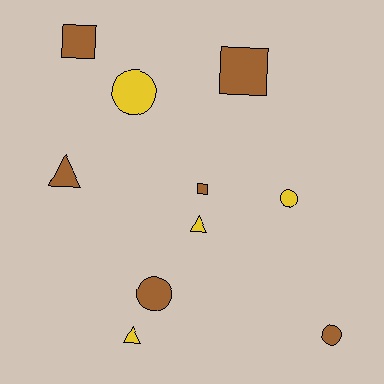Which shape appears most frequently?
Circle, with 4 objects.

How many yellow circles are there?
There are 2 yellow circles.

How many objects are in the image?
There are 10 objects.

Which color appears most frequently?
Brown, with 6 objects.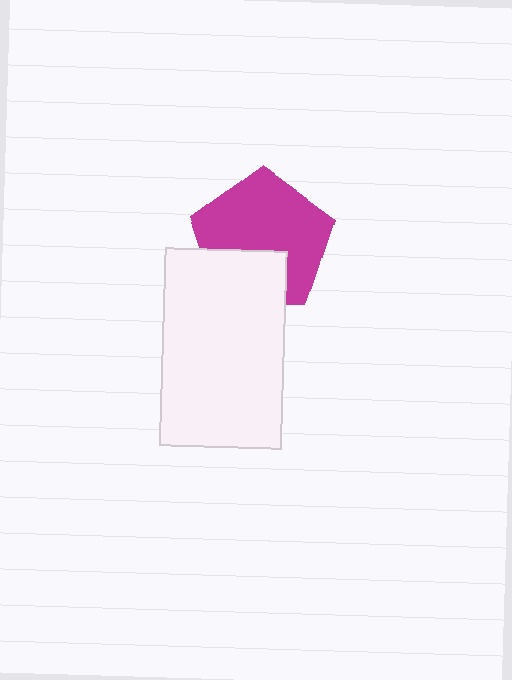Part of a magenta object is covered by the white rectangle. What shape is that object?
It is a pentagon.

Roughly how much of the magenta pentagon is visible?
Most of it is visible (roughly 69%).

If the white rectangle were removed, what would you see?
You would see the complete magenta pentagon.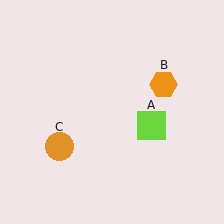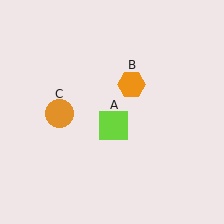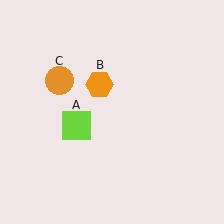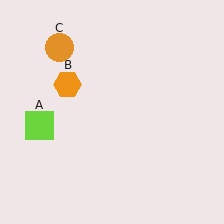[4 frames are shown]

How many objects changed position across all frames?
3 objects changed position: lime square (object A), orange hexagon (object B), orange circle (object C).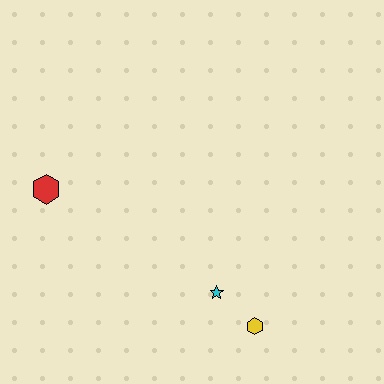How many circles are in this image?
There are no circles.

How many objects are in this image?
There are 3 objects.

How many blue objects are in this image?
There are no blue objects.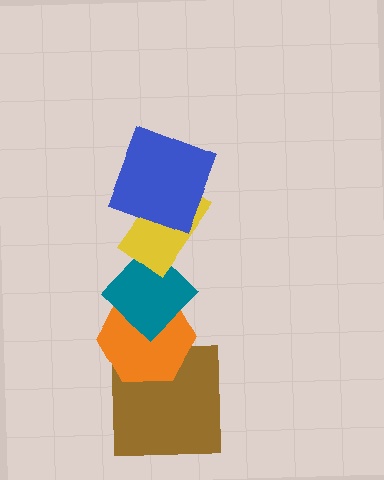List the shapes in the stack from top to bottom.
From top to bottom: the blue square, the yellow rectangle, the teal diamond, the orange hexagon, the brown square.